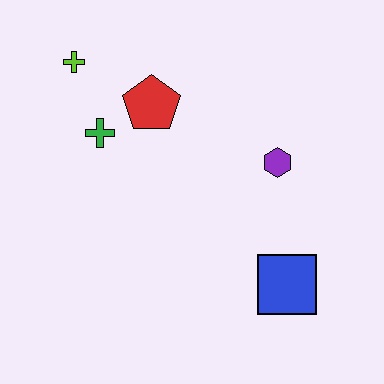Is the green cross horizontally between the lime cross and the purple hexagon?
Yes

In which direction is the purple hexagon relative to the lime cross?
The purple hexagon is to the right of the lime cross.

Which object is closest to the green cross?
The red pentagon is closest to the green cross.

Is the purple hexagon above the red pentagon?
No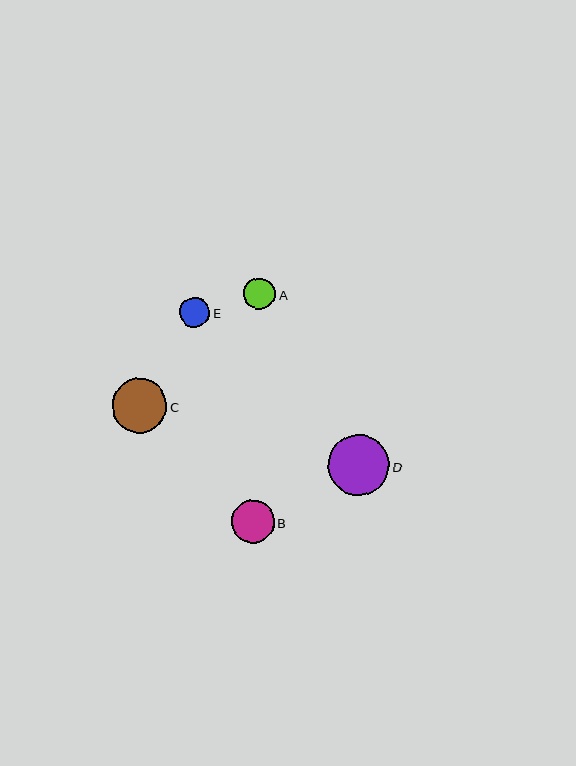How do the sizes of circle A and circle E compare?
Circle A and circle E are approximately the same size.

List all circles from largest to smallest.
From largest to smallest: D, C, B, A, E.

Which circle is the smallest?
Circle E is the smallest with a size of approximately 30 pixels.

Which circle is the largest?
Circle D is the largest with a size of approximately 61 pixels.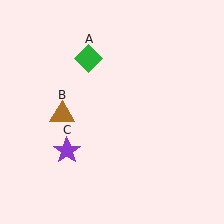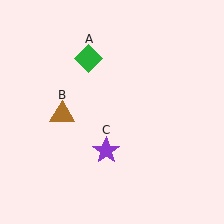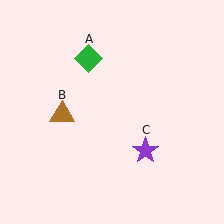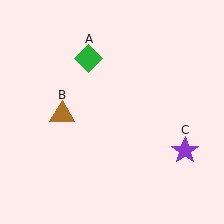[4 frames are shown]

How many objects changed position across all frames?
1 object changed position: purple star (object C).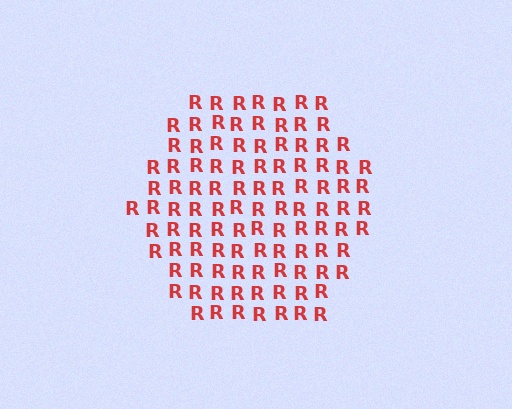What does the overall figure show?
The overall figure shows a hexagon.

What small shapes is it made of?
It is made of small letter R's.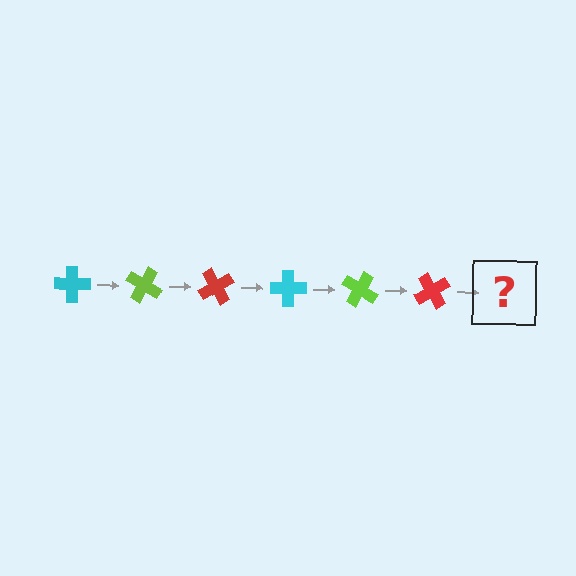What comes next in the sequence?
The next element should be a cyan cross, rotated 180 degrees from the start.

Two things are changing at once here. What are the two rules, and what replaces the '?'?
The two rules are that it rotates 30 degrees each step and the color cycles through cyan, lime, and red. The '?' should be a cyan cross, rotated 180 degrees from the start.